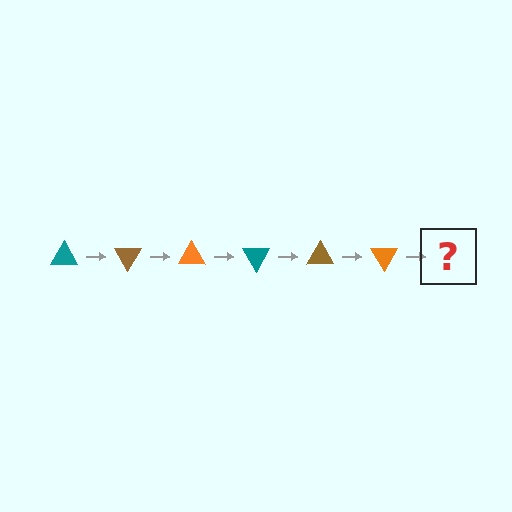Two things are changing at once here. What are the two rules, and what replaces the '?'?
The two rules are that it rotates 60 degrees each step and the color cycles through teal, brown, and orange. The '?' should be a teal triangle, rotated 360 degrees from the start.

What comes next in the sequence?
The next element should be a teal triangle, rotated 360 degrees from the start.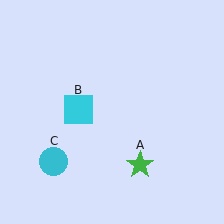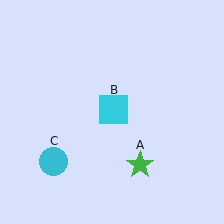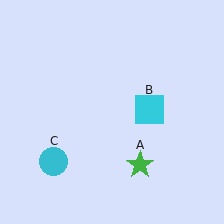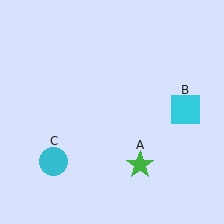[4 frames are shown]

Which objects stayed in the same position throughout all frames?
Green star (object A) and cyan circle (object C) remained stationary.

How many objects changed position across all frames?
1 object changed position: cyan square (object B).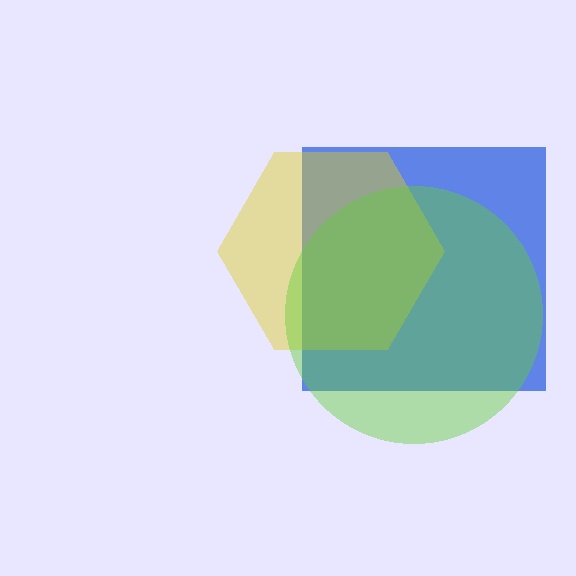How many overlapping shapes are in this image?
There are 3 overlapping shapes in the image.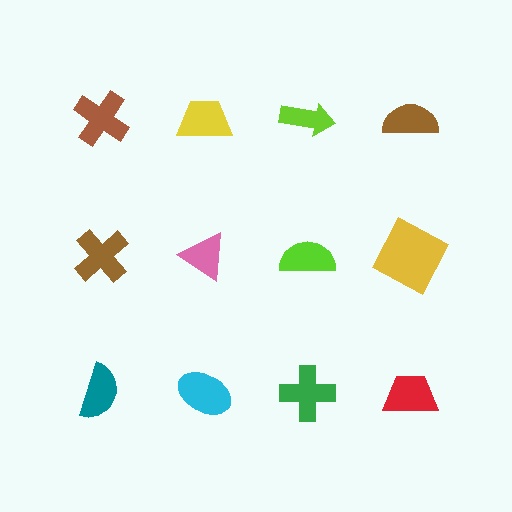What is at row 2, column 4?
A yellow square.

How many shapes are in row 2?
4 shapes.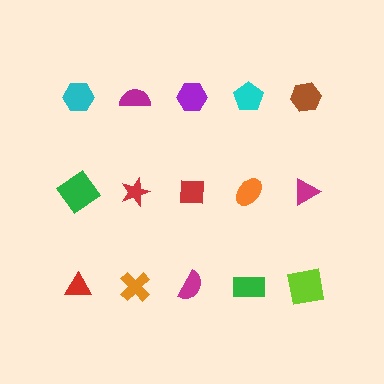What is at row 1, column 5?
A brown hexagon.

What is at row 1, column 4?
A cyan pentagon.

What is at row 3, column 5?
A lime square.